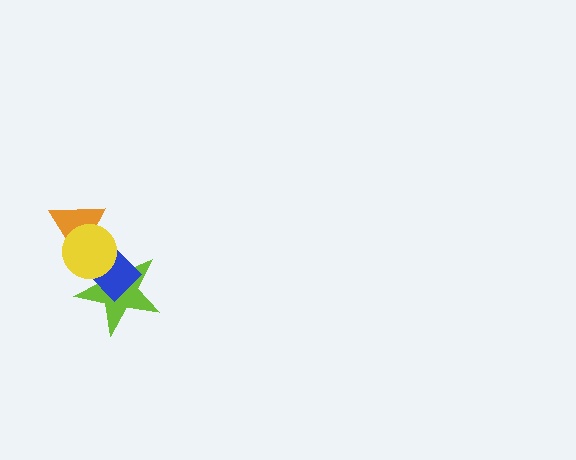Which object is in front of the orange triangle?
The yellow circle is in front of the orange triangle.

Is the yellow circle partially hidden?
No, no other shape covers it.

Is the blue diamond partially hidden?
Yes, it is partially covered by another shape.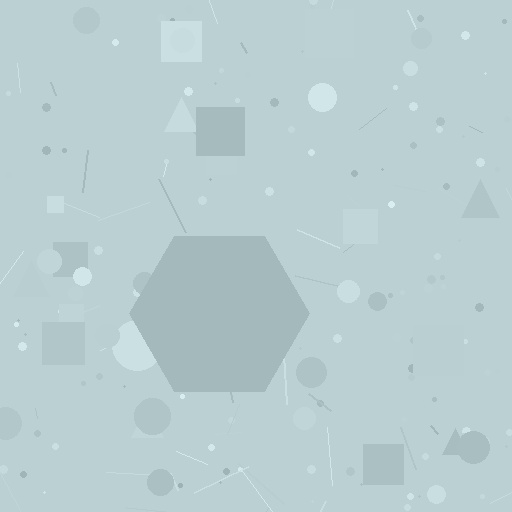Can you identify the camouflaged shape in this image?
The camouflaged shape is a hexagon.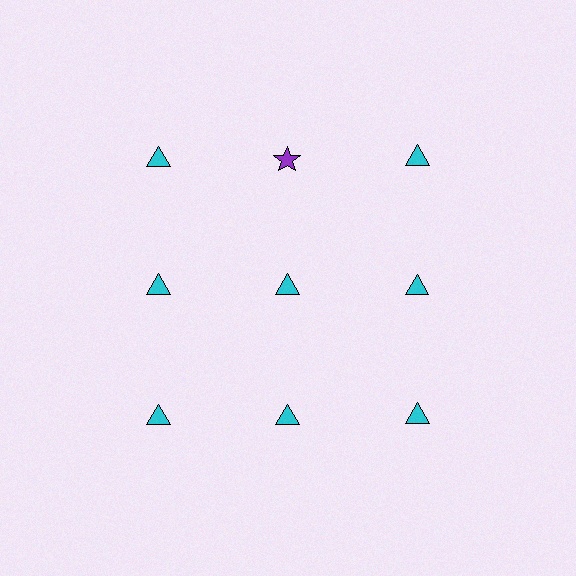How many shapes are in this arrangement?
There are 9 shapes arranged in a grid pattern.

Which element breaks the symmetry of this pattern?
The purple star in the top row, second from left column breaks the symmetry. All other shapes are cyan triangles.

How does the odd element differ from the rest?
It differs in both color (purple instead of cyan) and shape (star instead of triangle).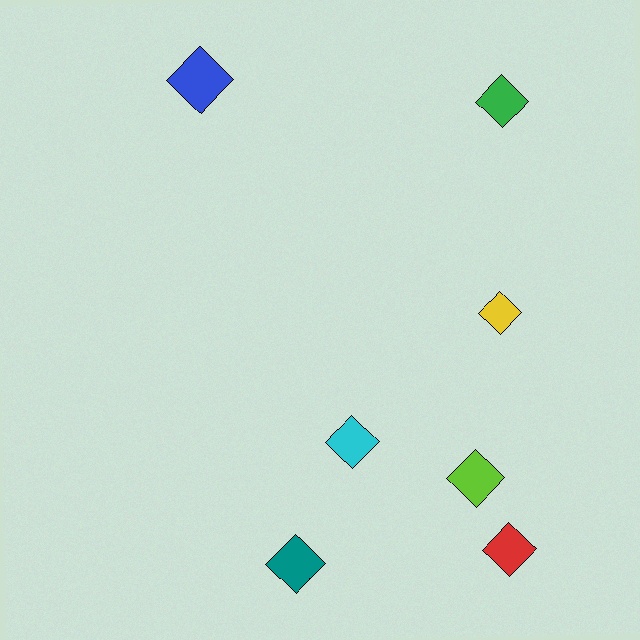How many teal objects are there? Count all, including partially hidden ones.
There is 1 teal object.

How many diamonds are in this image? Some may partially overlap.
There are 7 diamonds.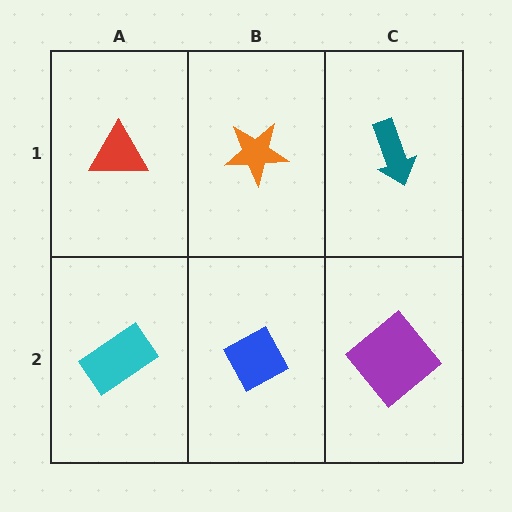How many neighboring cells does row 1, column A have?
2.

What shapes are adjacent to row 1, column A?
A cyan rectangle (row 2, column A), an orange star (row 1, column B).